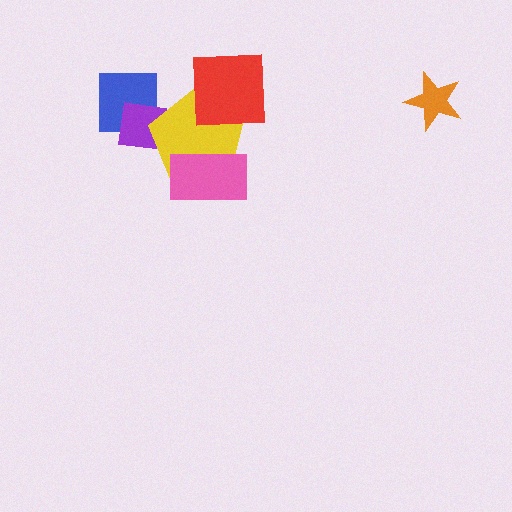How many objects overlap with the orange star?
0 objects overlap with the orange star.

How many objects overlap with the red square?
1 object overlaps with the red square.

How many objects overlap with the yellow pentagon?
3 objects overlap with the yellow pentagon.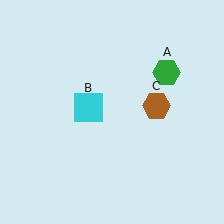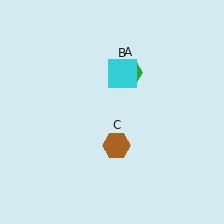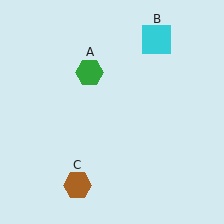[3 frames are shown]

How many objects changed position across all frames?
3 objects changed position: green hexagon (object A), cyan square (object B), brown hexagon (object C).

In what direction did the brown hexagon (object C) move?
The brown hexagon (object C) moved down and to the left.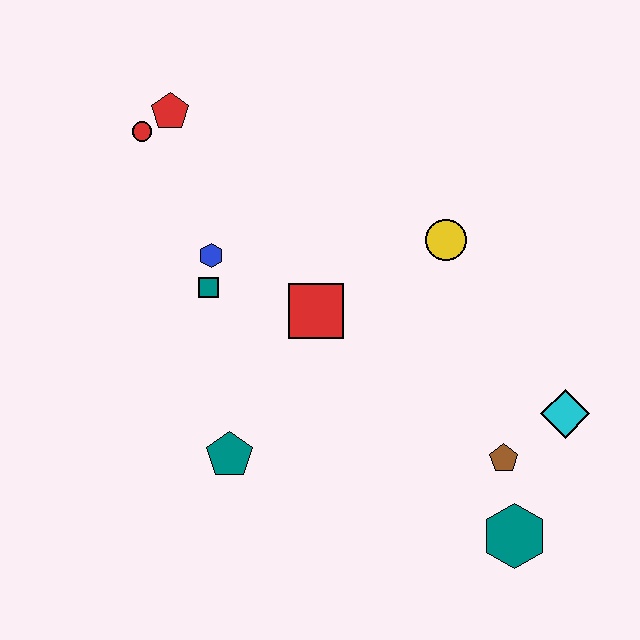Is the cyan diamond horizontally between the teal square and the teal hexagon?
No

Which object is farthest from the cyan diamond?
The red circle is farthest from the cyan diamond.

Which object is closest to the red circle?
The red pentagon is closest to the red circle.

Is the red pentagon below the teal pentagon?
No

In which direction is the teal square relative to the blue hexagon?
The teal square is below the blue hexagon.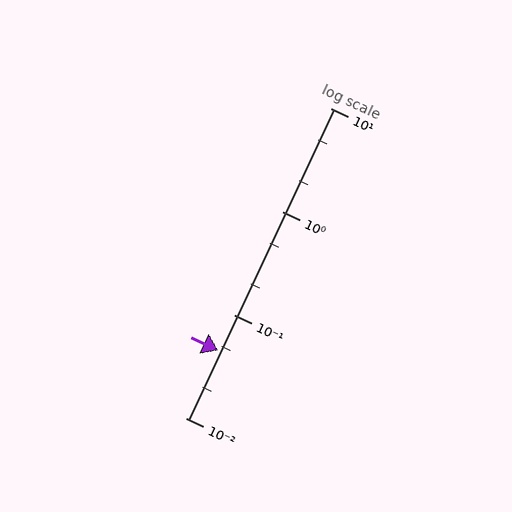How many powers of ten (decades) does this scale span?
The scale spans 3 decades, from 0.01 to 10.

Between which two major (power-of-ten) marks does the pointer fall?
The pointer is between 0.01 and 0.1.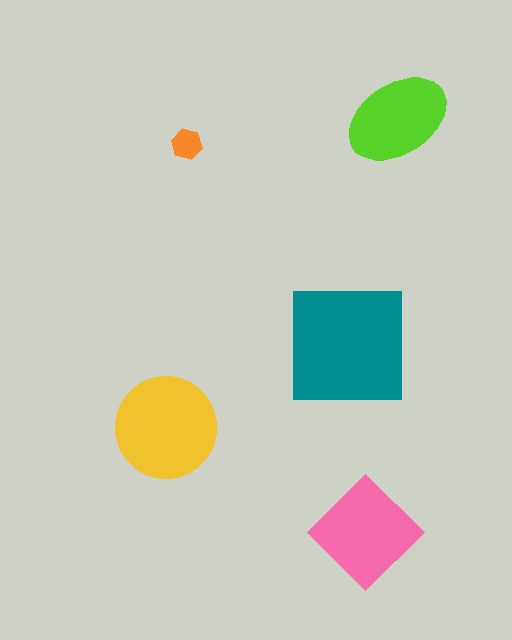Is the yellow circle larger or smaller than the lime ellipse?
Larger.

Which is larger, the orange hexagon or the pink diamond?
The pink diamond.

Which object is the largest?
The teal square.